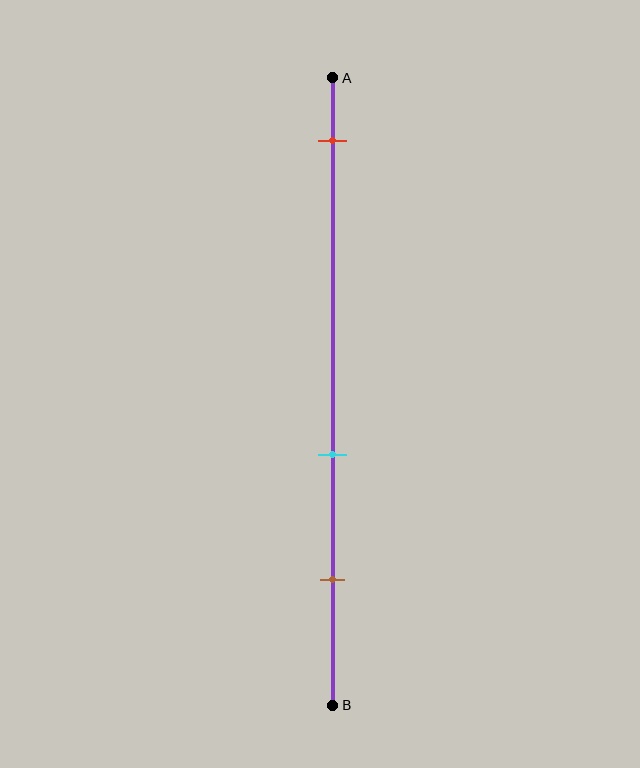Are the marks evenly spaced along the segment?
No, the marks are not evenly spaced.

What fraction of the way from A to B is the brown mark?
The brown mark is approximately 80% (0.8) of the way from A to B.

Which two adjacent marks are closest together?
The cyan and brown marks are the closest adjacent pair.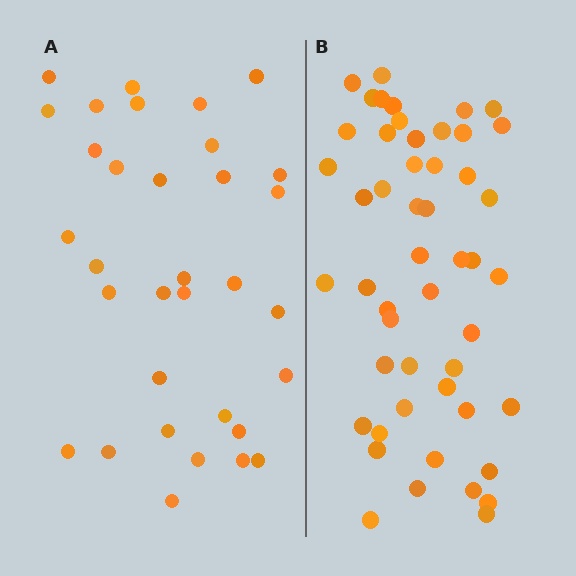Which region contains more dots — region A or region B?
Region B (the right region) has more dots.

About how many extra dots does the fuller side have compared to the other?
Region B has approximately 15 more dots than region A.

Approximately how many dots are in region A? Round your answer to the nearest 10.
About 30 dots. (The exact count is 33, which rounds to 30.)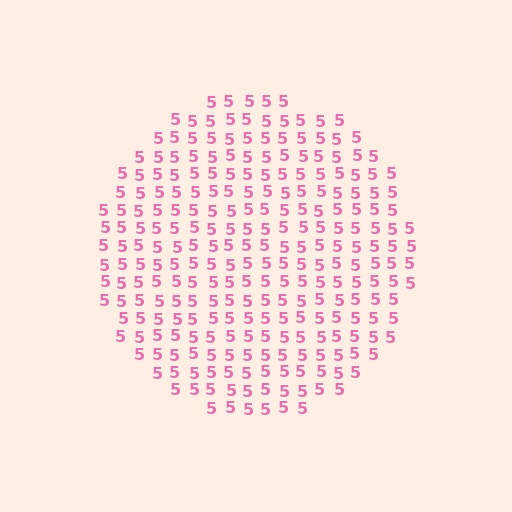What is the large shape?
The large shape is a circle.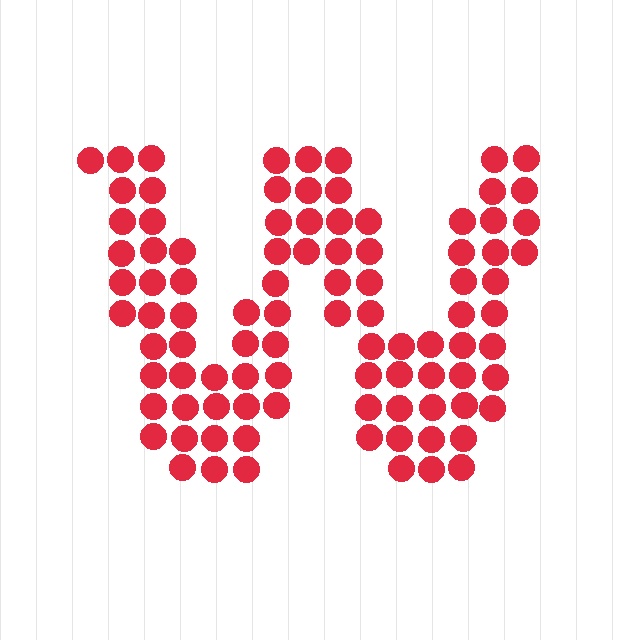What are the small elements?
The small elements are circles.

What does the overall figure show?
The overall figure shows the letter W.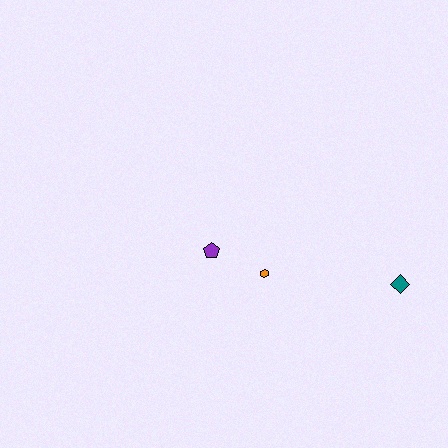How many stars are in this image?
There are no stars.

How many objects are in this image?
There are 3 objects.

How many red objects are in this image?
There are no red objects.